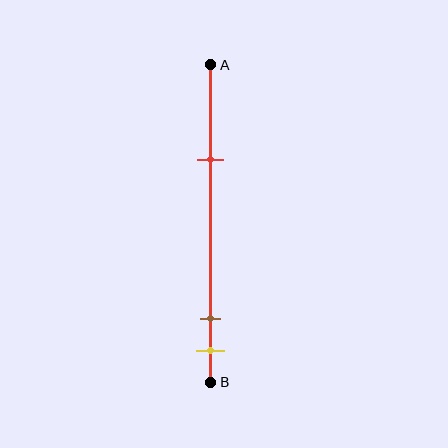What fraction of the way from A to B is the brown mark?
The brown mark is approximately 80% (0.8) of the way from A to B.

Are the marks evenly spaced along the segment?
No, the marks are not evenly spaced.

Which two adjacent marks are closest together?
The brown and yellow marks are the closest adjacent pair.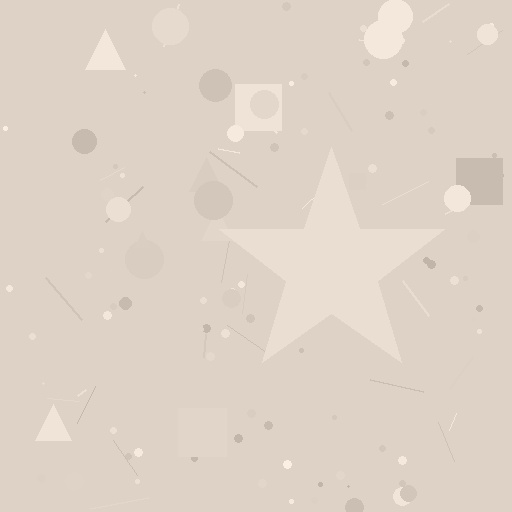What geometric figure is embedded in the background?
A star is embedded in the background.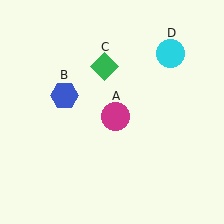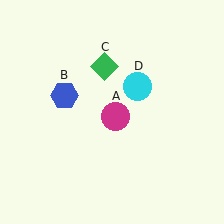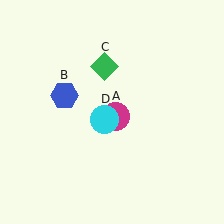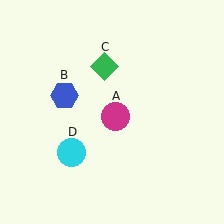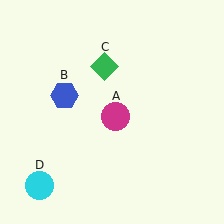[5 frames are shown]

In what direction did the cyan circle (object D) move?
The cyan circle (object D) moved down and to the left.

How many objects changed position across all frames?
1 object changed position: cyan circle (object D).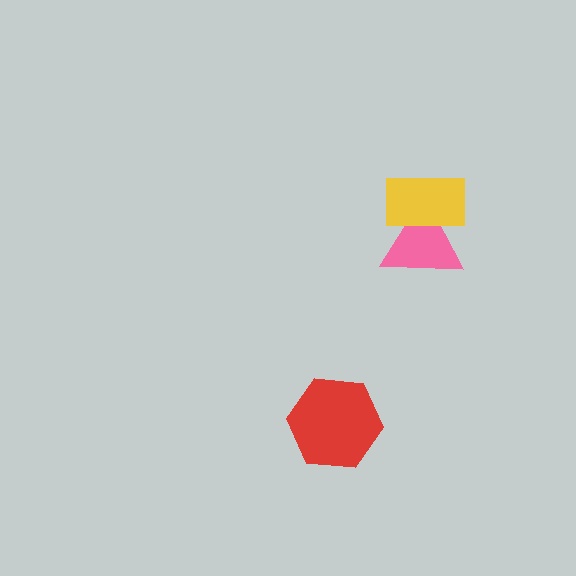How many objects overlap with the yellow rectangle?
1 object overlaps with the yellow rectangle.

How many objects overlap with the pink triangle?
1 object overlaps with the pink triangle.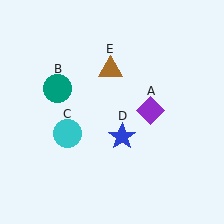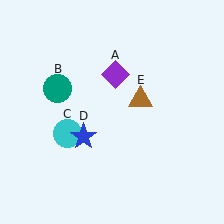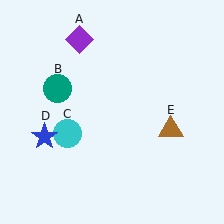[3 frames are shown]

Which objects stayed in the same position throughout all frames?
Teal circle (object B) and cyan circle (object C) remained stationary.